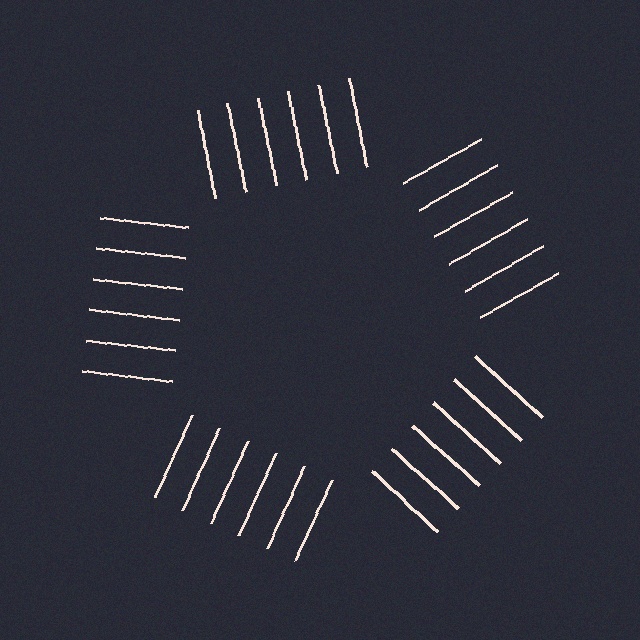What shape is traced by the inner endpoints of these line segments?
An illusory pentagon — the line segments terminate on its edges but no continuous stroke is drawn.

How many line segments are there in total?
30 — 6 along each of the 5 edges.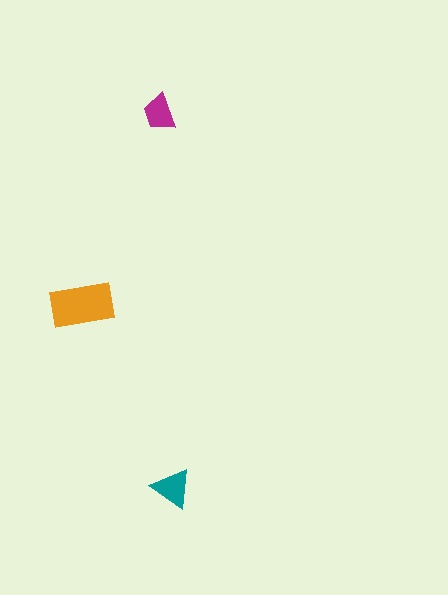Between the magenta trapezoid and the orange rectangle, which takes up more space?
The orange rectangle.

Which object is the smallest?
The magenta trapezoid.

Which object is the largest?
The orange rectangle.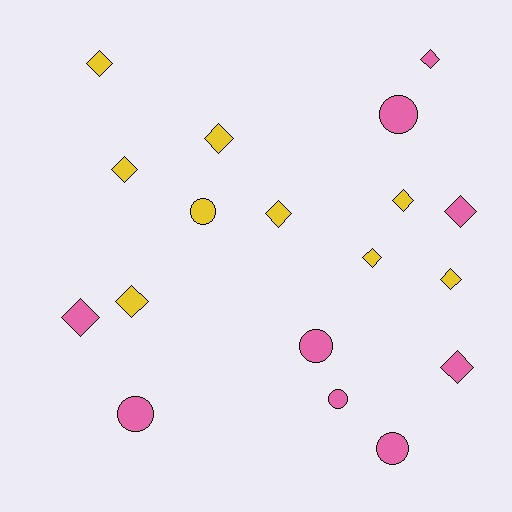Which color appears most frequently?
Pink, with 9 objects.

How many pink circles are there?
There are 5 pink circles.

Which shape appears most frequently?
Diamond, with 12 objects.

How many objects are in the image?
There are 18 objects.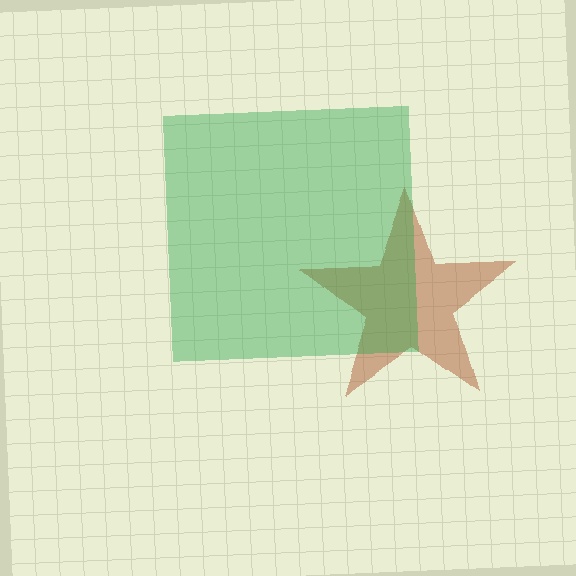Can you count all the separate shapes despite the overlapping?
Yes, there are 2 separate shapes.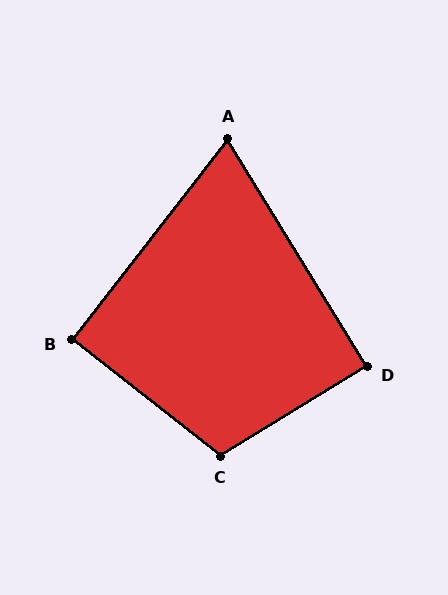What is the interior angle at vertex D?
Approximately 90 degrees (approximately right).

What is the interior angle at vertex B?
Approximately 90 degrees (approximately right).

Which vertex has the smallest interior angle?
A, at approximately 70 degrees.